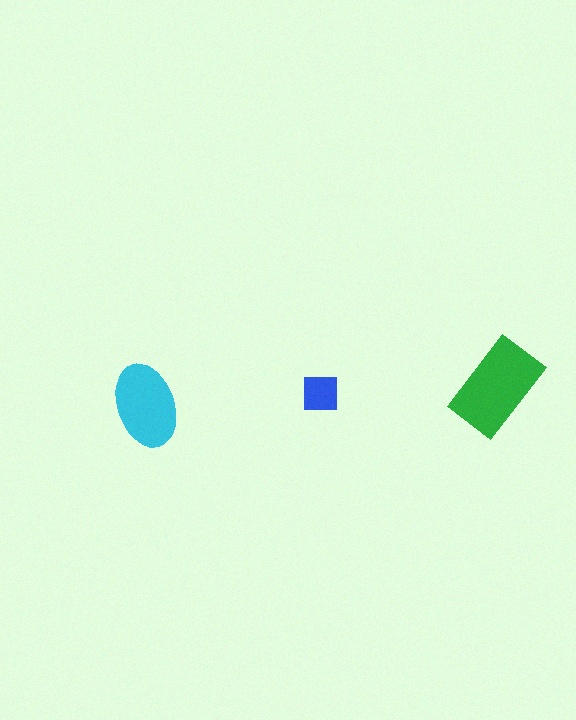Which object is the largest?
The green rectangle.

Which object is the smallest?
The blue square.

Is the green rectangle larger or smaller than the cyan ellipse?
Larger.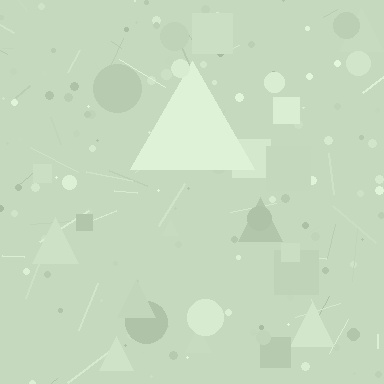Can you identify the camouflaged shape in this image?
The camouflaged shape is a triangle.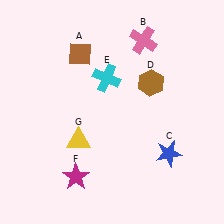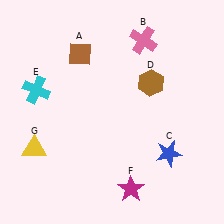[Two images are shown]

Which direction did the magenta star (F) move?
The magenta star (F) moved right.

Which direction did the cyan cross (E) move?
The cyan cross (E) moved left.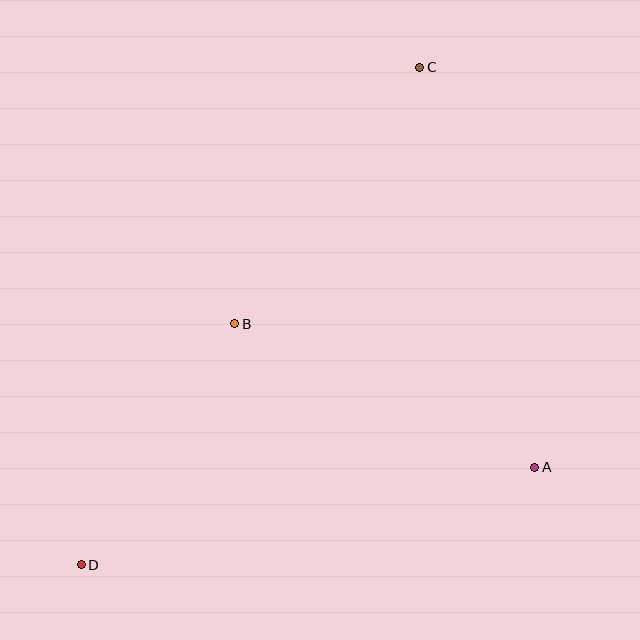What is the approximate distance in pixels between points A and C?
The distance between A and C is approximately 416 pixels.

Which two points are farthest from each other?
Points C and D are farthest from each other.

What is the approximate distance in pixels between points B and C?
The distance between B and C is approximately 316 pixels.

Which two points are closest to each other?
Points B and D are closest to each other.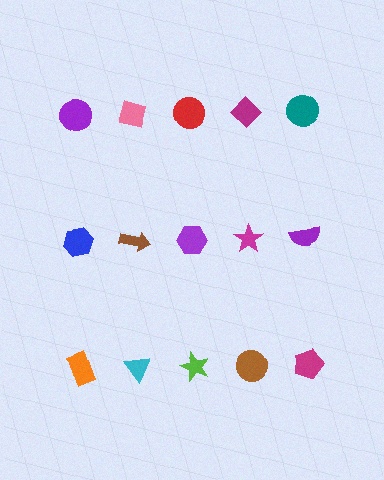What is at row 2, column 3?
A purple hexagon.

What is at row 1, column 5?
A teal circle.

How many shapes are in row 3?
5 shapes.